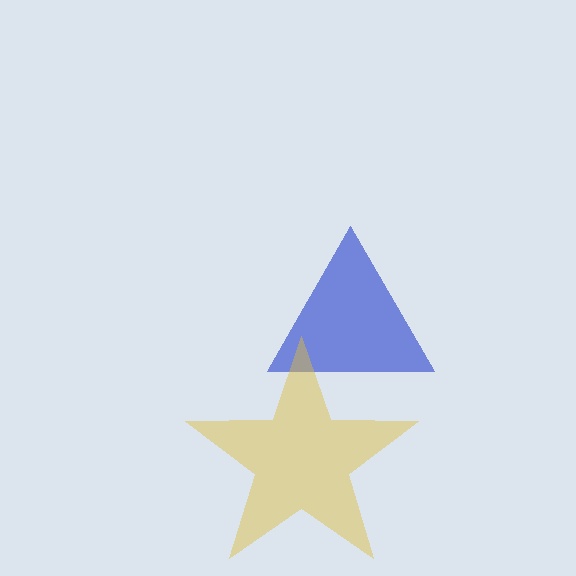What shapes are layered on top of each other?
The layered shapes are: a blue triangle, a yellow star.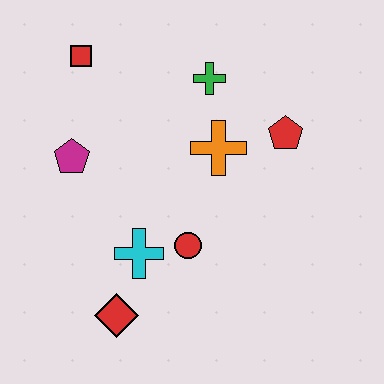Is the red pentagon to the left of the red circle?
No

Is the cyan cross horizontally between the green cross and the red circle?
No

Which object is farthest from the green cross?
The red diamond is farthest from the green cross.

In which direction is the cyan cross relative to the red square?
The cyan cross is below the red square.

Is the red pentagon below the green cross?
Yes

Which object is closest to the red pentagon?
The orange cross is closest to the red pentagon.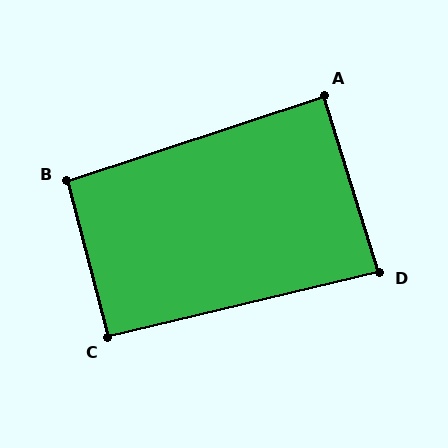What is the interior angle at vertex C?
Approximately 91 degrees (approximately right).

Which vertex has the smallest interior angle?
D, at approximately 86 degrees.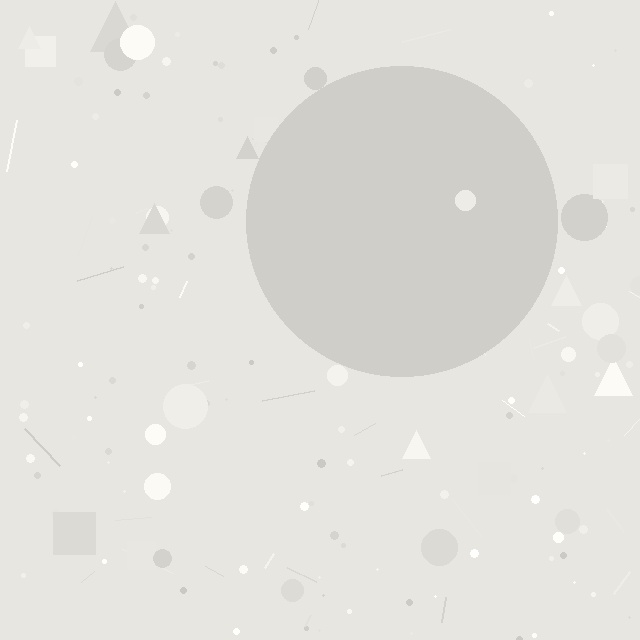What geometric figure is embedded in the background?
A circle is embedded in the background.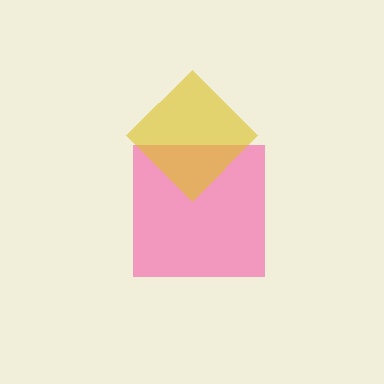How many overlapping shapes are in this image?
There are 2 overlapping shapes in the image.